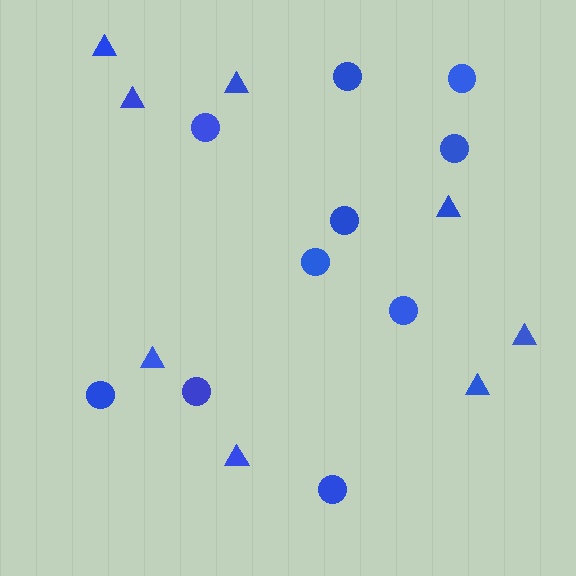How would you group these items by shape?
There are 2 groups: one group of triangles (8) and one group of circles (10).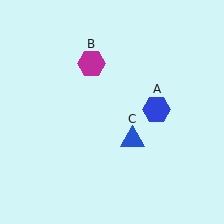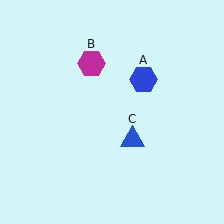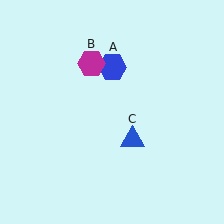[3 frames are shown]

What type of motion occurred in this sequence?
The blue hexagon (object A) rotated counterclockwise around the center of the scene.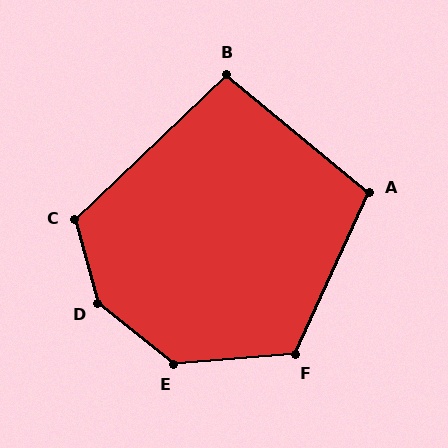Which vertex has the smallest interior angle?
B, at approximately 97 degrees.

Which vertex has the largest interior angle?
D, at approximately 144 degrees.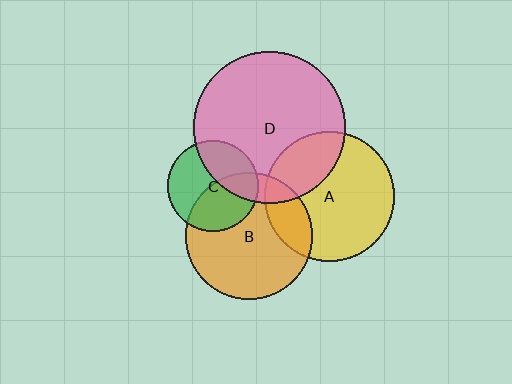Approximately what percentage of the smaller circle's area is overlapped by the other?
Approximately 20%.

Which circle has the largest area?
Circle D (pink).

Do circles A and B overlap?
Yes.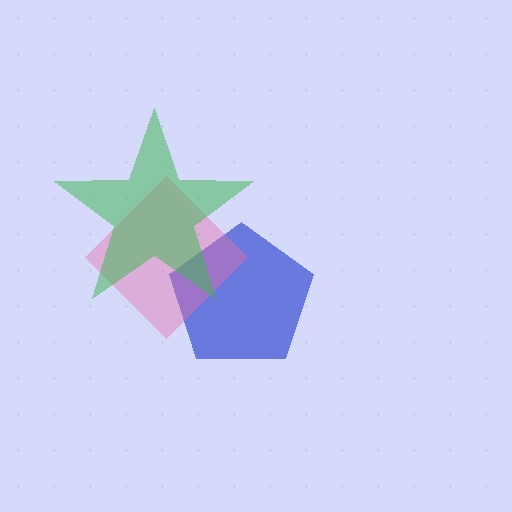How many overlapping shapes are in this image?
There are 3 overlapping shapes in the image.